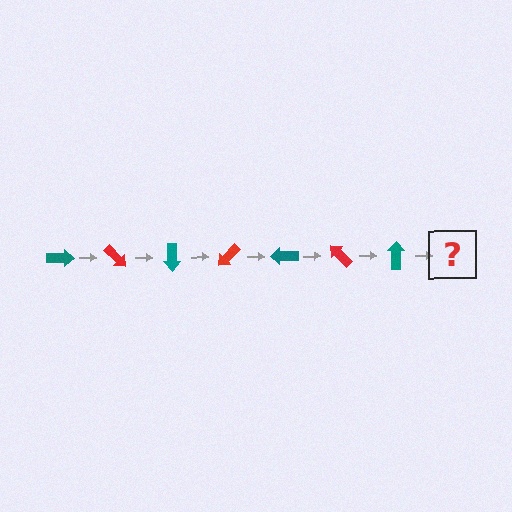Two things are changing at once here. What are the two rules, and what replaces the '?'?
The two rules are that it rotates 45 degrees each step and the color cycles through teal and red. The '?' should be a red arrow, rotated 315 degrees from the start.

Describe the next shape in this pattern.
It should be a red arrow, rotated 315 degrees from the start.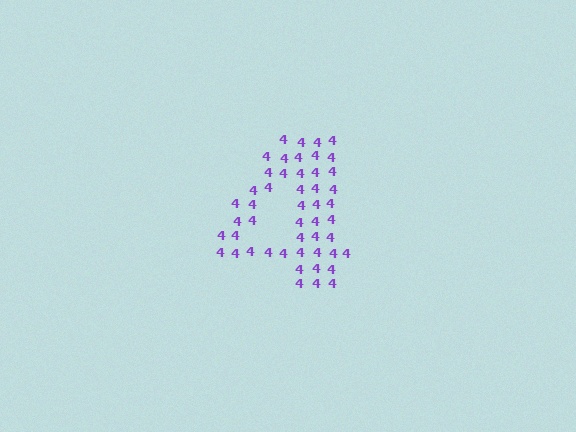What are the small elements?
The small elements are digit 4's.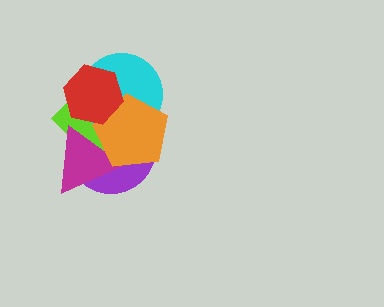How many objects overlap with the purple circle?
5 objects overlap with the purple circle.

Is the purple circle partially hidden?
Yes, it is partially covered by another shape.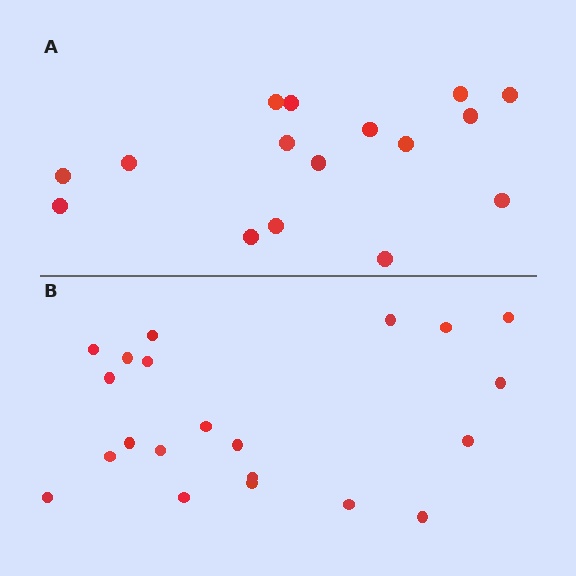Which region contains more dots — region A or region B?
Region B (the bottom region) has more dots.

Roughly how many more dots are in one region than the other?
Region B has about 5 more dots than region A.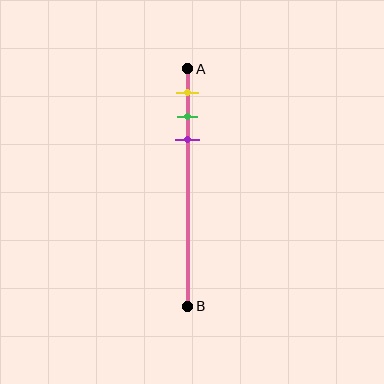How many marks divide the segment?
There are 3 marks dividing the segment.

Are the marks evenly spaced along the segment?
Yes, the marks are approximately evenly spaced.